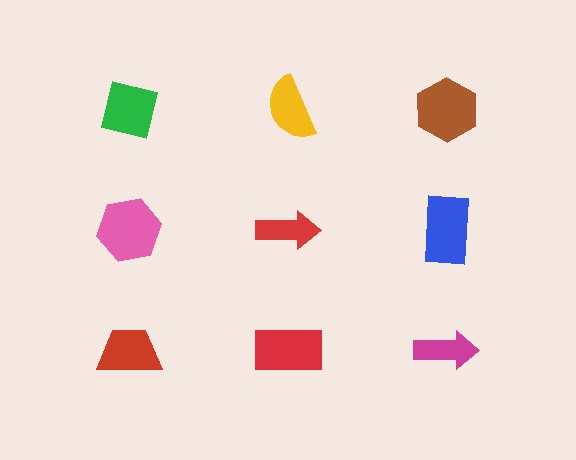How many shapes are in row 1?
3 shapes.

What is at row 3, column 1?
A red trapezoid.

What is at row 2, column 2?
A red arrow.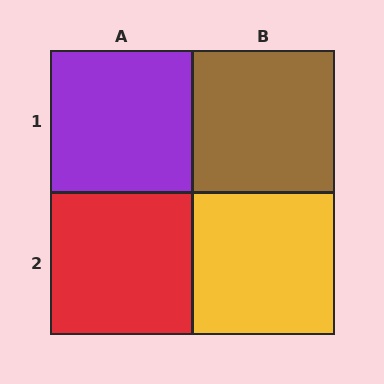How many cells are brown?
1 cell is brown.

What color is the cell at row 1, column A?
Purple.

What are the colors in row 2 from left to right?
Red, yellow.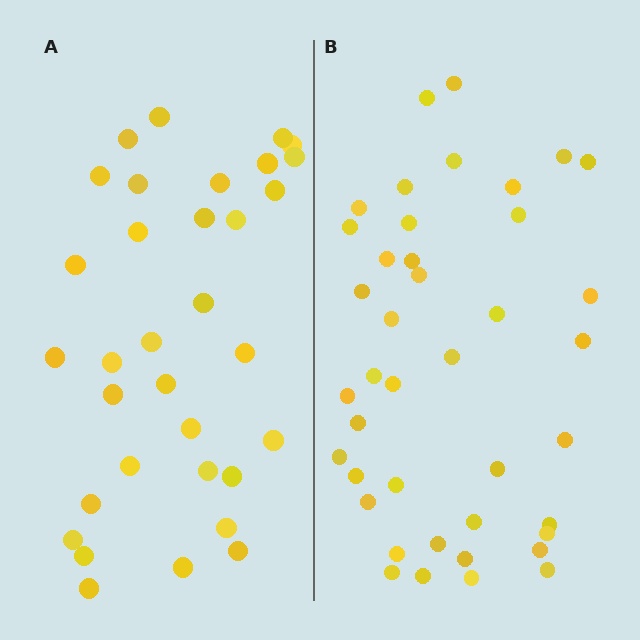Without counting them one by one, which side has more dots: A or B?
Region B (the right region) has more dots.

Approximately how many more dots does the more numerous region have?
Region B has roughly 8 or so more dots than region A.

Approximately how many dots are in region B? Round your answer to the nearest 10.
About 40 dots. (The exact count is 41, which rounds to 40.)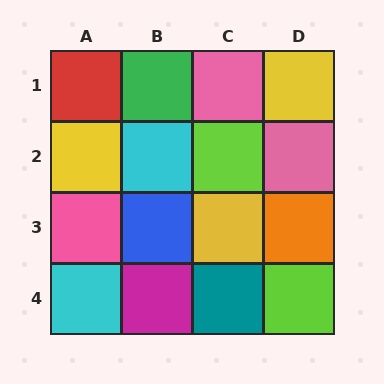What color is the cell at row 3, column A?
Pink.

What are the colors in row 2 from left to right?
Yellow, cyan, lime, pink.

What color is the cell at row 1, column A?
Red.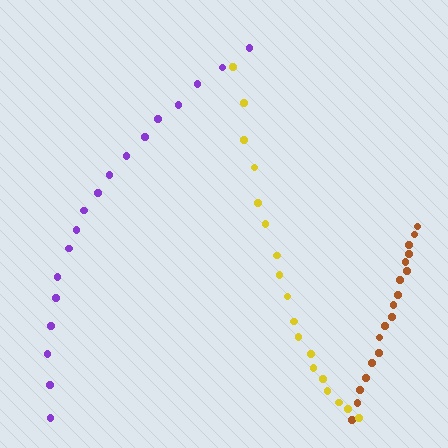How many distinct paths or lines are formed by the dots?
There are 3 distinct paths.